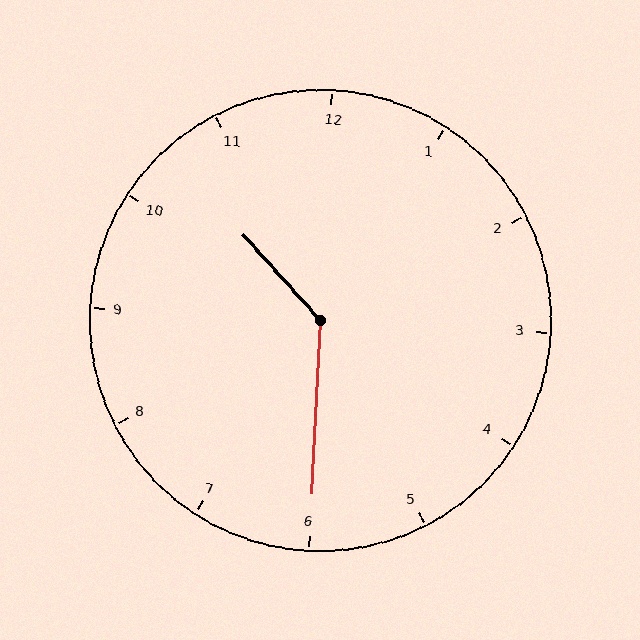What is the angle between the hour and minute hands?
Approximately 135 degrees.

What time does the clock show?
10:30.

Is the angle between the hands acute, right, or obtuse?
It is obtuse.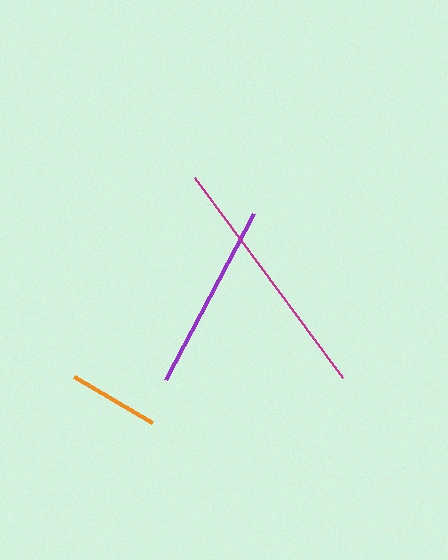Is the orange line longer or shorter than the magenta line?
The magenta line is longer than the orange line.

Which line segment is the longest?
The magenta line is the longest at approximately 249 pixels.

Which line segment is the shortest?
The orange line is the shortest at approximately 90 pixels.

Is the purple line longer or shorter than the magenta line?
The magenta line is longer than the purple line.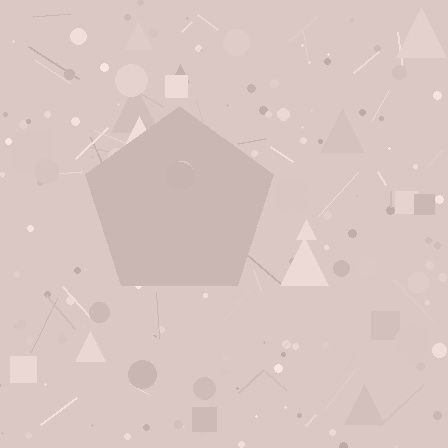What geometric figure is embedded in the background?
A pentagon is embedded in the background.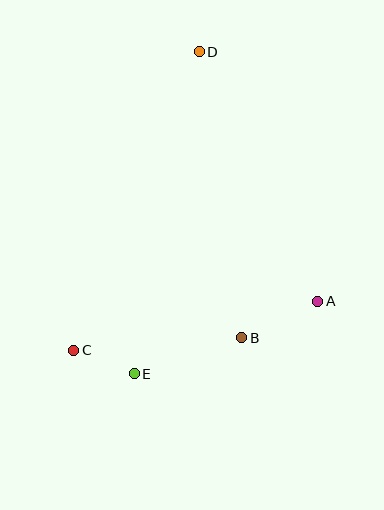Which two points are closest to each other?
Points C and E are closest to each other.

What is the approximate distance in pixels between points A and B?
The distance between A and B is approximately 84 pixels.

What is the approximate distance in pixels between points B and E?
The distance between B and E is approximately 114 pixels.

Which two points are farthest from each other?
Points D and E are farthest from each other.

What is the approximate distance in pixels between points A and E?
The distance between A and E is approximately 197 pixels.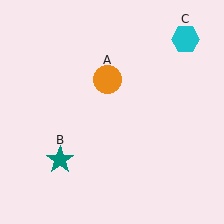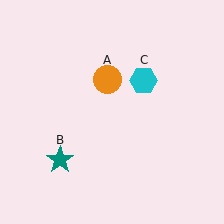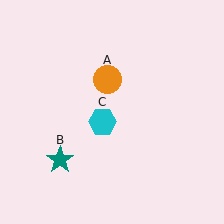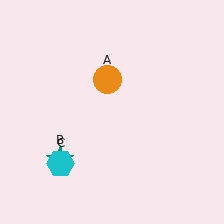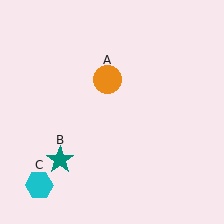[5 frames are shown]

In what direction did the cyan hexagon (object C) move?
The cyan hexagon (object C) moved down and to the left.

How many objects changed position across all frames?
1 object changed position: cyan hexagon (object C).